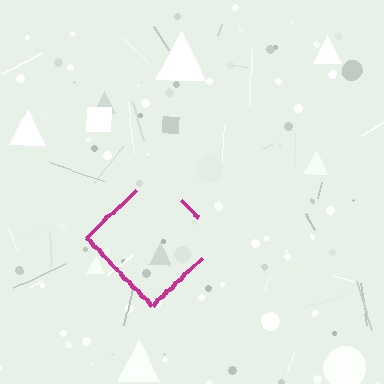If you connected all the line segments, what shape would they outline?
They would outline a diamond.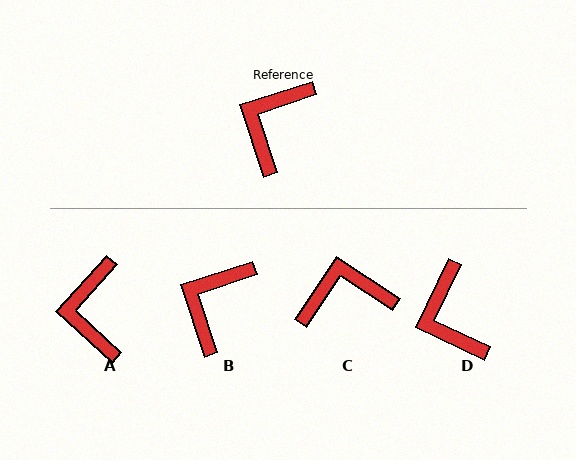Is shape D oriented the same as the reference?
No, it is off by about 46 degrees.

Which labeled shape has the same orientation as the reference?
B.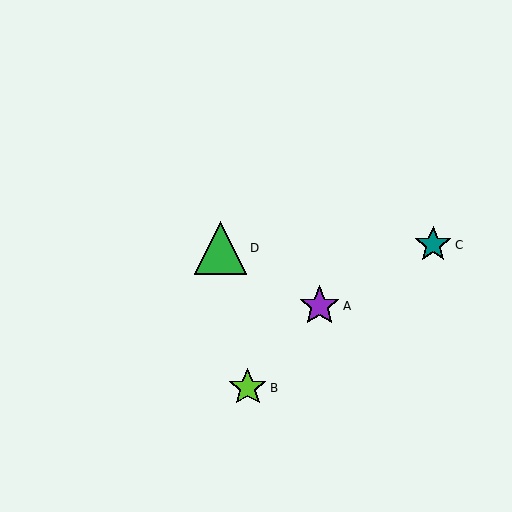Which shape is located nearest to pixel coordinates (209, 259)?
The green triangle (labeled D) at (221, 248) is nearest to that location.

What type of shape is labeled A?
Shape A is a purple star.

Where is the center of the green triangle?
The center of the green triangle is at (221, 248).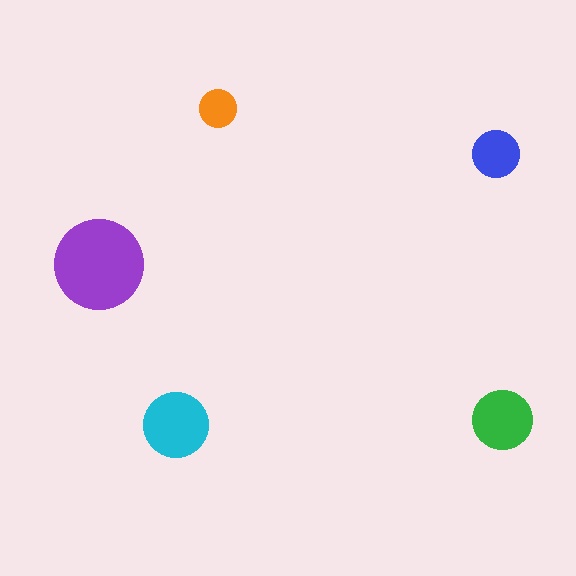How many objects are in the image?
There are 5 objects in the image.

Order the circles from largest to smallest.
the purple one, the cyan one, the green one, the blue one, the orange one.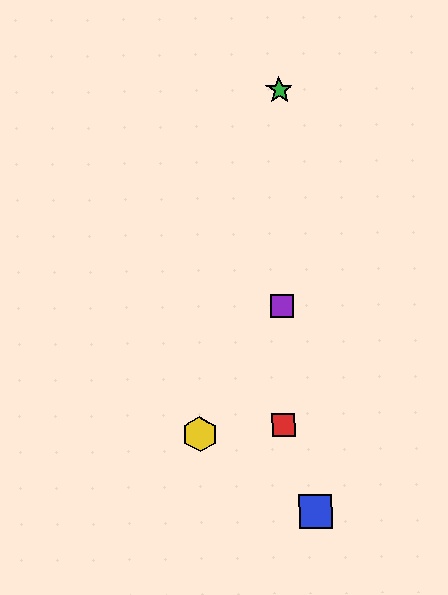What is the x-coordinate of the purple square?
The purple square is at x≈282.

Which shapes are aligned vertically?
The red square, the green star, the purple square are aligned vertically.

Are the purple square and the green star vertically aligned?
Yes, both are at x≈282.